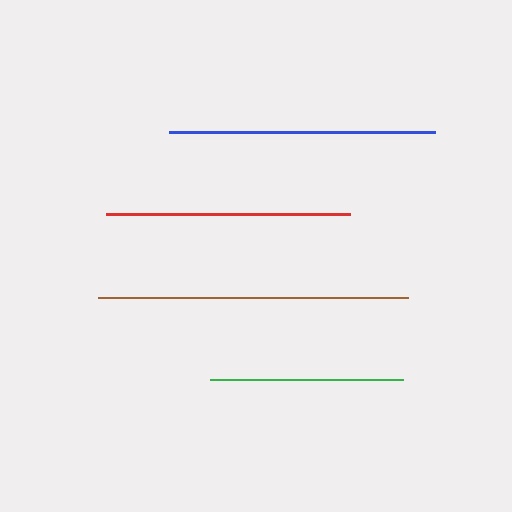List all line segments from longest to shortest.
From longest to shortest: brown, blue, red, green.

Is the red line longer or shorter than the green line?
The red line is longer than the green line.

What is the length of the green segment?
The green segment is approximately 193 pixels long.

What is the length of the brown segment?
The brown segment is approximately 310 pixels long.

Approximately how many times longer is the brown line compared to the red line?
The brown line is approximately 1.3 times the length of the red line.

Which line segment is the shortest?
The green line is the shortest at approximately 193 pixels.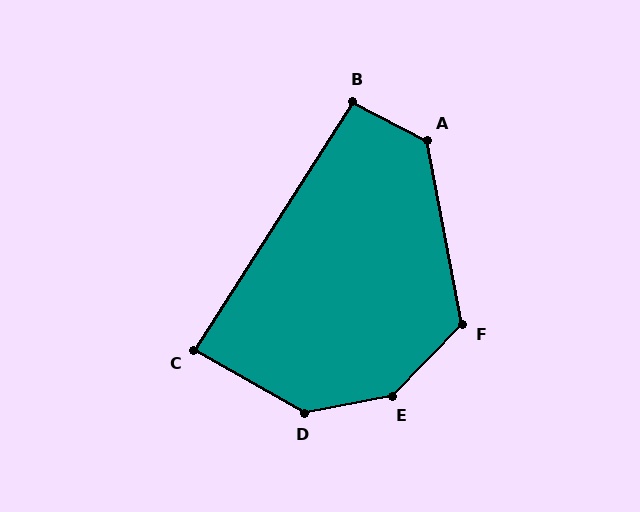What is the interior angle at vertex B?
Approximately 95 degrees (obtuse).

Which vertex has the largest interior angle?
E, at approximately 145 degrees.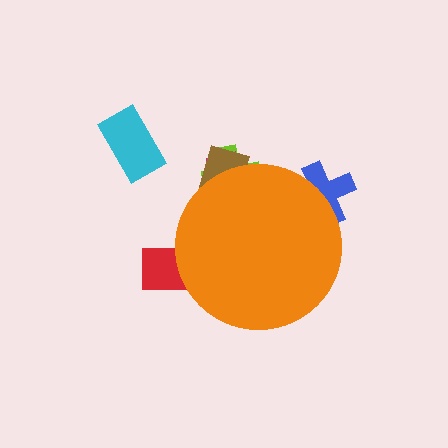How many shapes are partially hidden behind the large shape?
5 shapes are partially hidden.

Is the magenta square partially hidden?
Yes, the magenta square is partially hidden behind the orange circle.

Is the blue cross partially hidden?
Yes, the blue cross is partially hidden behind the orange circle.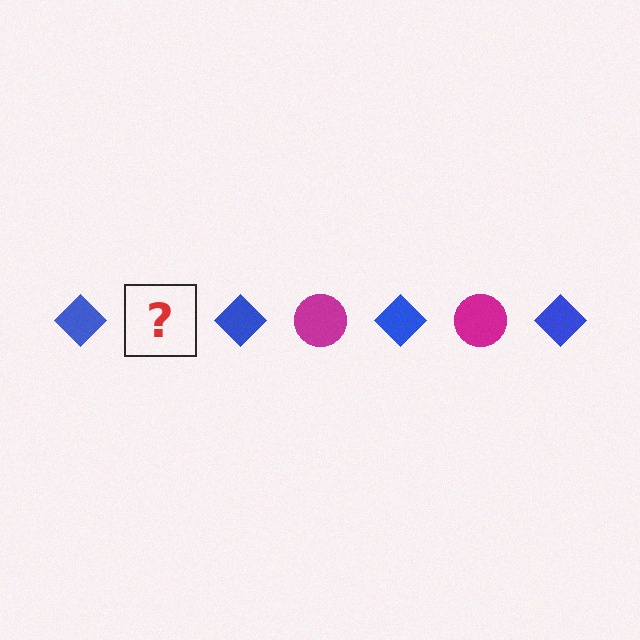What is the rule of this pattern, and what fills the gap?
The rule is that the pattern alternates between blue diamond and magenta circle. The gap should be filled with a magenta circle.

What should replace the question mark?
The question mark should be replaced with a magenta circle.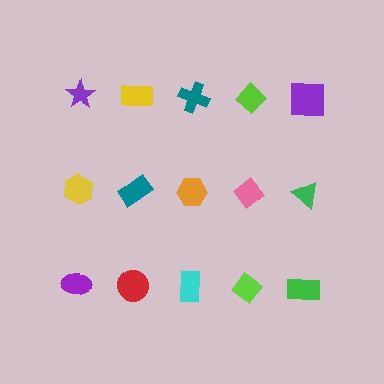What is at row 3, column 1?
A purple ellipse.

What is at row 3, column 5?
A green rectangle.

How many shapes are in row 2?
5 shapes.